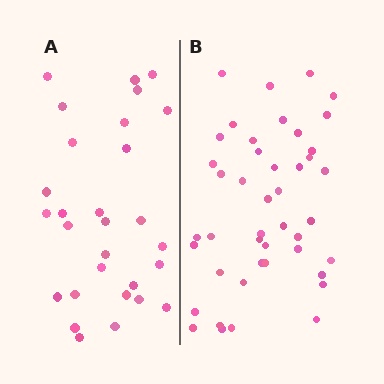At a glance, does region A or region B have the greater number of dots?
Region B (the right region) has more dots.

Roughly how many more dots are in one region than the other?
Region B has approximately 15 more dots than region A.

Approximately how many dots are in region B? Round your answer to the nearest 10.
About 40 dots. (The exact count is 44, which rounds to 40.)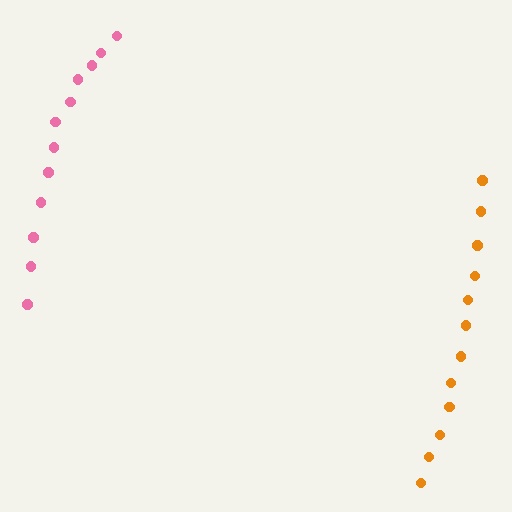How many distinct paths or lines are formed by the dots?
There are 2 distinct paths.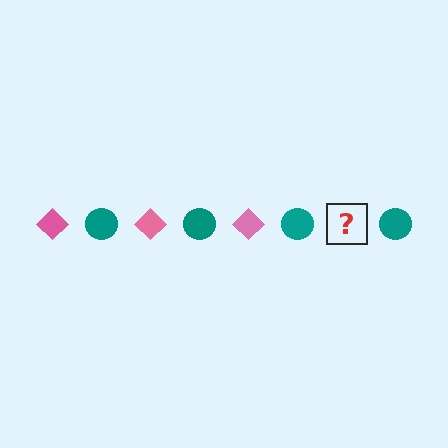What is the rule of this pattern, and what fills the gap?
The rule is that the pattern alternates between pink diamond and teal circle. The gap should be filled with a pink diamond.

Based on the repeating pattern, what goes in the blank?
The blank should be a pink diamond.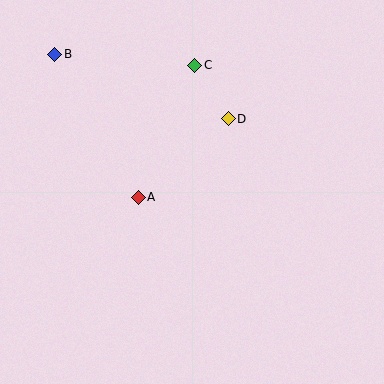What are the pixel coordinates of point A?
Point A is at (138, 197).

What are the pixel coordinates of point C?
Point C is at (195, 65).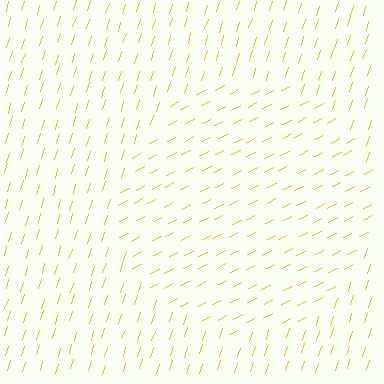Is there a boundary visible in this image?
Yes, there is a texture boundary formed by a change in line orientation.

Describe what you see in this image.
The image is filled with small yellow line segments. A circle region in the image has lines oriented differently from the surrounding lines, creating a visible texture boundary.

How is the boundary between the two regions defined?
The boundary is defined purely by a change in line orientation (approximately 45 degrees difference). All lines are the same color and thickness.